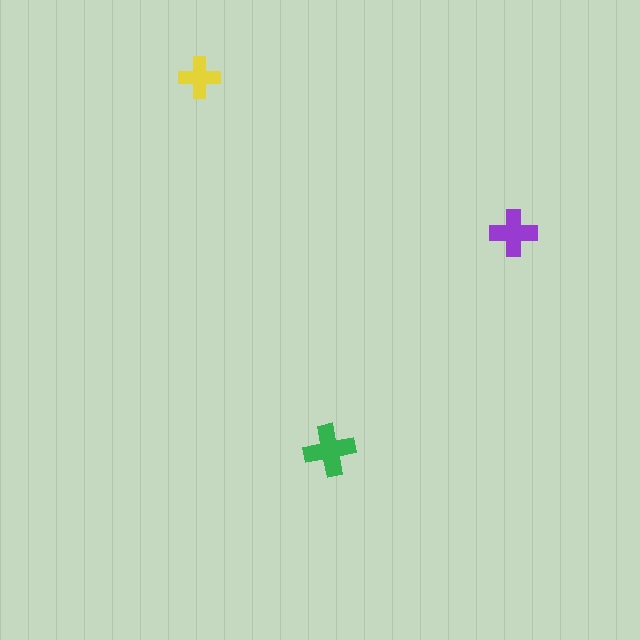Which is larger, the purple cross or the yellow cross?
The purple one.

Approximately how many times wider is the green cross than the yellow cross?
About 1.5 times wider.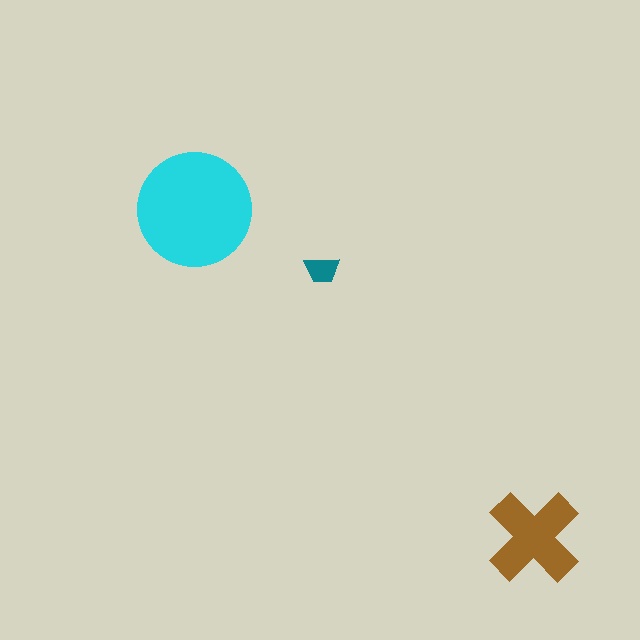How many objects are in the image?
There are 3 objects in the image.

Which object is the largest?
The cyan circle.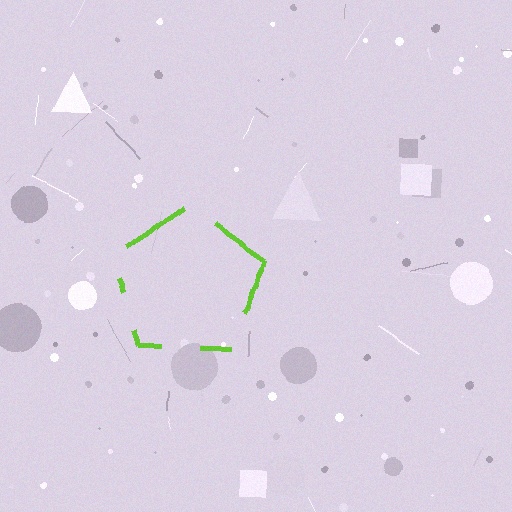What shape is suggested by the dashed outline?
The dashed outline suggests a pentagon.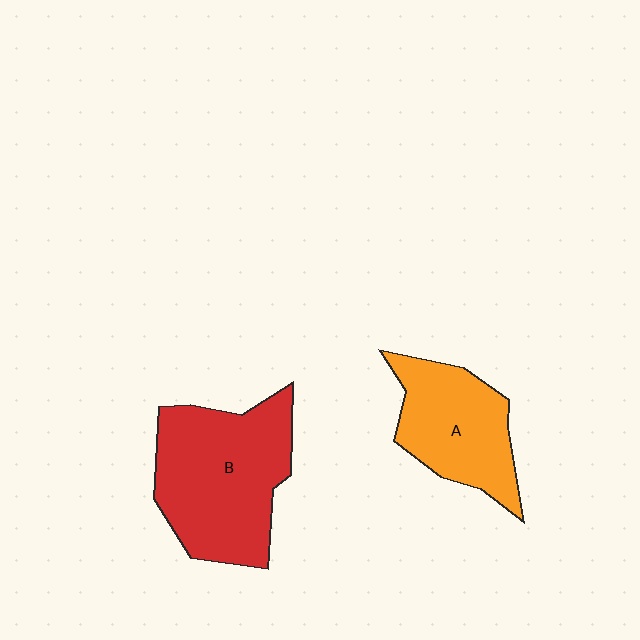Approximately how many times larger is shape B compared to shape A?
Approximately 1.5 times.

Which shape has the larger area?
Shape B (red).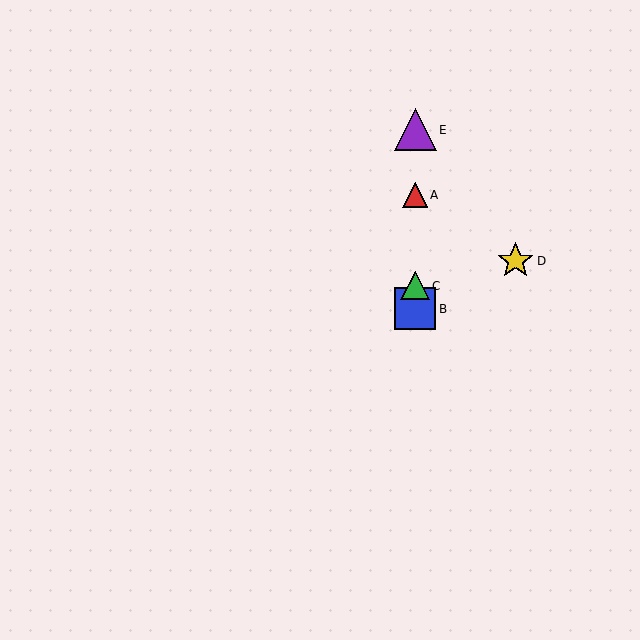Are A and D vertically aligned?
No, A is at x≈415 and D is at x≈516.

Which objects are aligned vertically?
Objects A, B, C, E are aligned vertically.